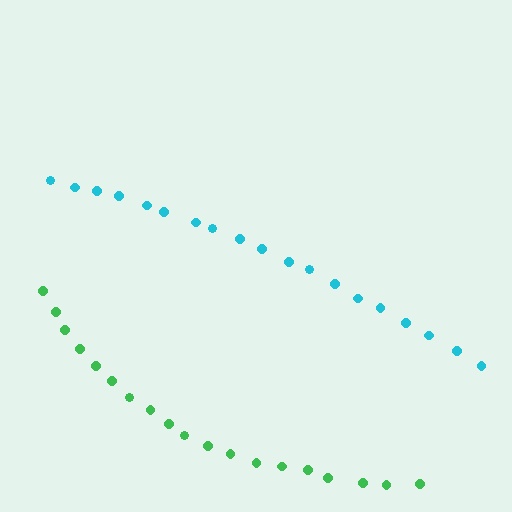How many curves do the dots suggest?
There are 2 distinct paths.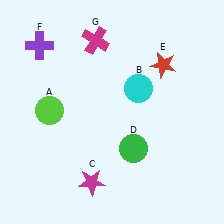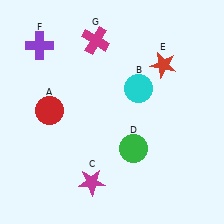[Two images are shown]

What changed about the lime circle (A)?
In Image 1, A is lime. In Image 2, it changed to red.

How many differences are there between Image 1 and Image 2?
There is 1 difference between the two images.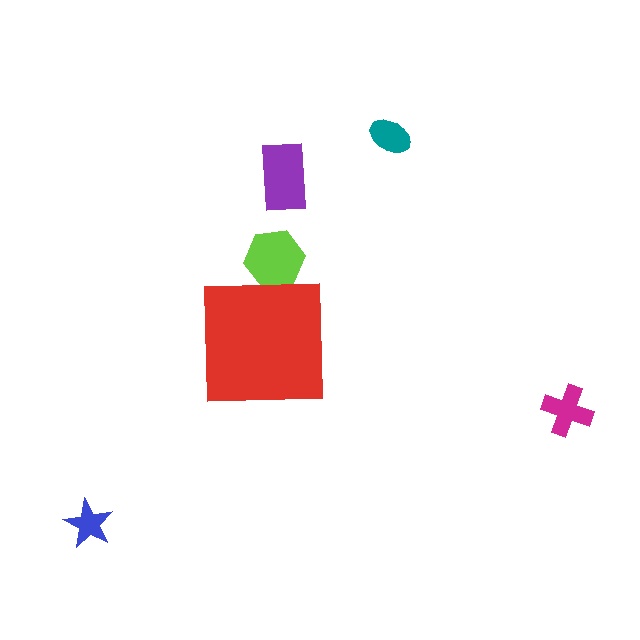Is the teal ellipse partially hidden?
No, the teal ellipse is fully visible.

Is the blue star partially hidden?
No, the blue star is fully visible.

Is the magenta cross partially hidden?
No, the magenta cross is fully visible.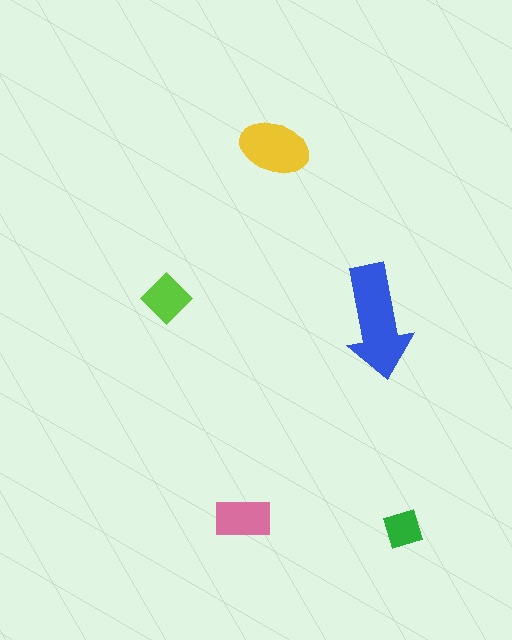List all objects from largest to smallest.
The blue arrow, the yellow ellipse, the pink rectangle, the lime diamond, the green square.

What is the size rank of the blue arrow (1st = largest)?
1st.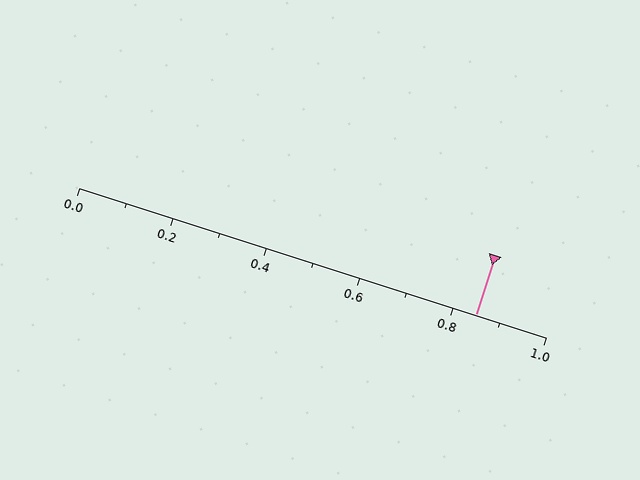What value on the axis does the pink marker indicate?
The marker indicates approximately 0.85.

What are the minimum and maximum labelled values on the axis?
The axis runs from 0.0 to 1.0.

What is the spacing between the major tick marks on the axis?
The major ticks are spaced 0.2 apart.